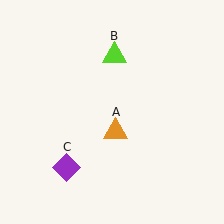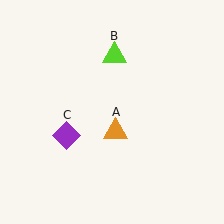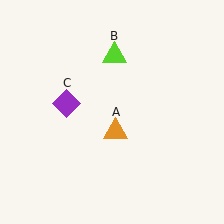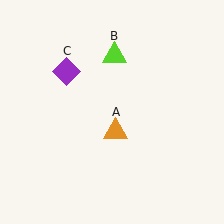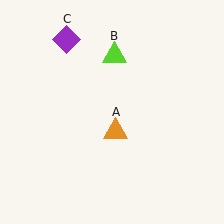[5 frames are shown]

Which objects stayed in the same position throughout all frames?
Orange triangle (object A) and lime triangle (object B) remained stationary.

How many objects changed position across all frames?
1 object changed position: purple diamond (object C).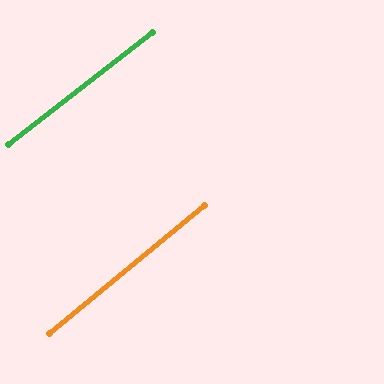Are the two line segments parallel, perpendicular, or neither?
Parallel — their directions differ by only 1.7°.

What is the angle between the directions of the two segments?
Approximately 2 degrees.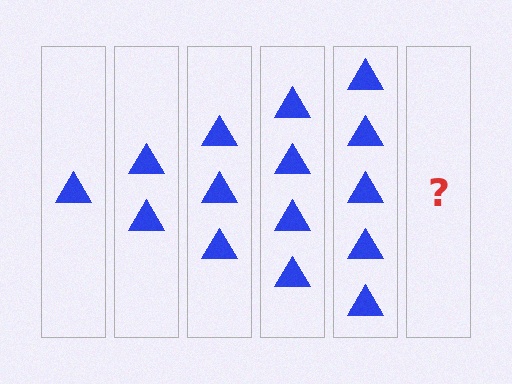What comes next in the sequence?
The next element should be 6 triangles.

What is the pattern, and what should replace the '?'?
The pattern is that each step adds one more triangle. The '?' should be 6 triangles.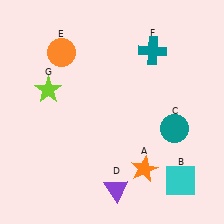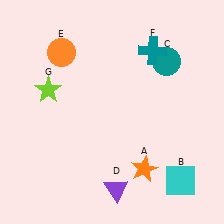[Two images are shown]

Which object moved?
The teal circle (C) moved up.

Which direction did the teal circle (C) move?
The teal circle (C) moved up.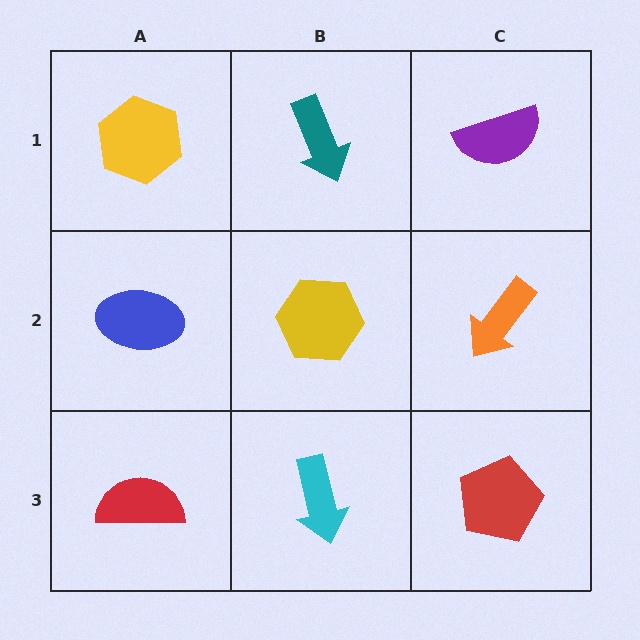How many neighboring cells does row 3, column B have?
3.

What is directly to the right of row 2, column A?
A yellow hexagon.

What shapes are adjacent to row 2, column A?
A yellow hexagon (row 1, column A), a red semicircle (row 3, column A), a yellow hexagon (row 2, column B).